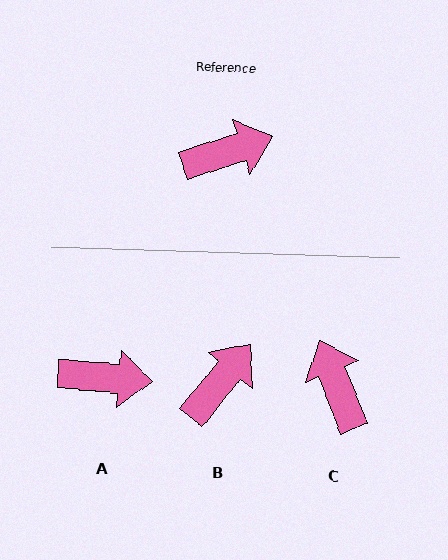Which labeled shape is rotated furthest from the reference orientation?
C, about 94 degrees away.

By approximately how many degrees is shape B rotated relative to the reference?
Approximately 32 degrees counter-clockwise.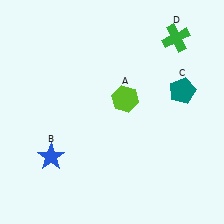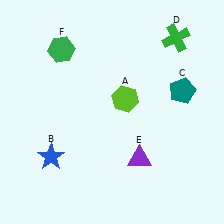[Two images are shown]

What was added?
A purple triangle (E), a green hexagon (F) were added in Image 2.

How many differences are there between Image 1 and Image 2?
There are 2 differences between the two images.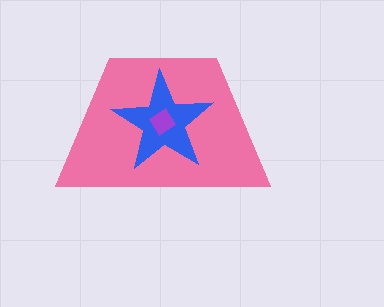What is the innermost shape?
The purple diamond.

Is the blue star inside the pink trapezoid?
Yes.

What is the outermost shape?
The pink trapezoid.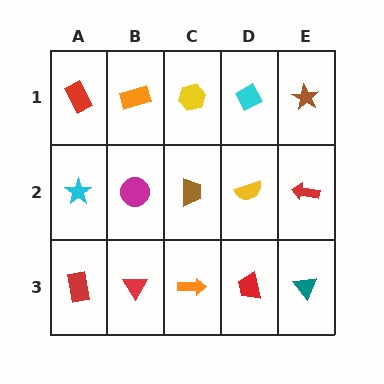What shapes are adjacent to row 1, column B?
A magenta circle (row 2, column B), a red rectangle (row 1, column A), a yellow hexagon (row 1, column C).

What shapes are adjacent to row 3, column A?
A cyan star (row 2, column A), a red triangle (row 3, column B).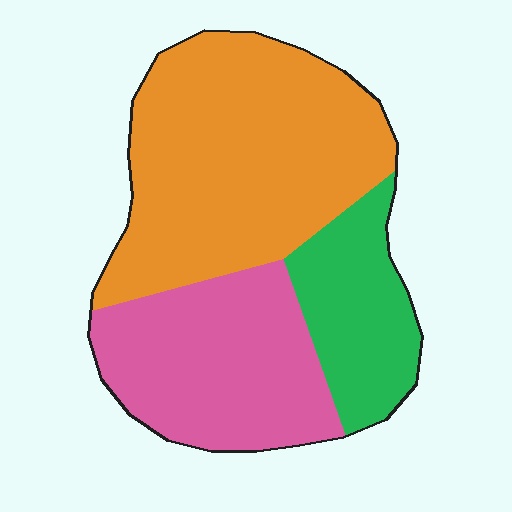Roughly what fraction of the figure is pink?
Pink covers around 30% of the figure.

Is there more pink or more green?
Pink.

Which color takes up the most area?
Orange, at roughly 50%.